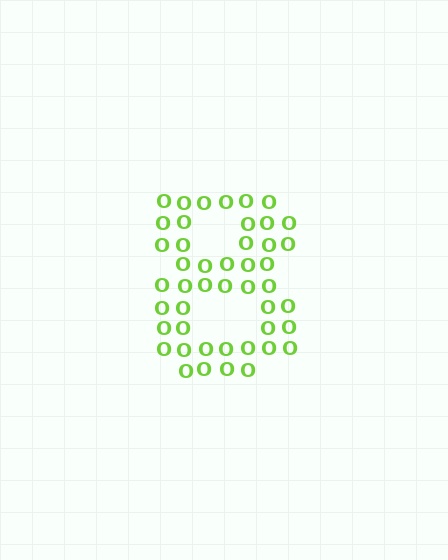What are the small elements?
The small elements are letter O's.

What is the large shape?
The large shape is the digit 8.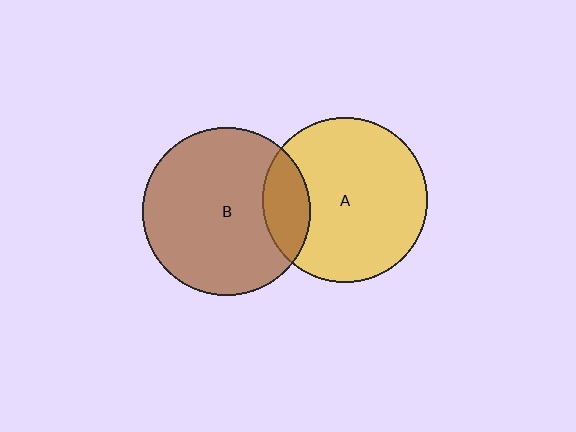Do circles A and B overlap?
Yes.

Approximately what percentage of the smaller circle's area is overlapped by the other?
Approximately 20%.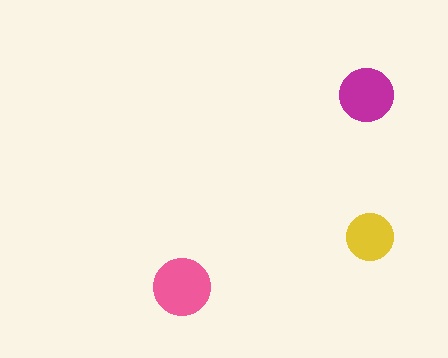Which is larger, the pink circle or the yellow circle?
The pink one.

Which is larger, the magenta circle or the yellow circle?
The magenta one.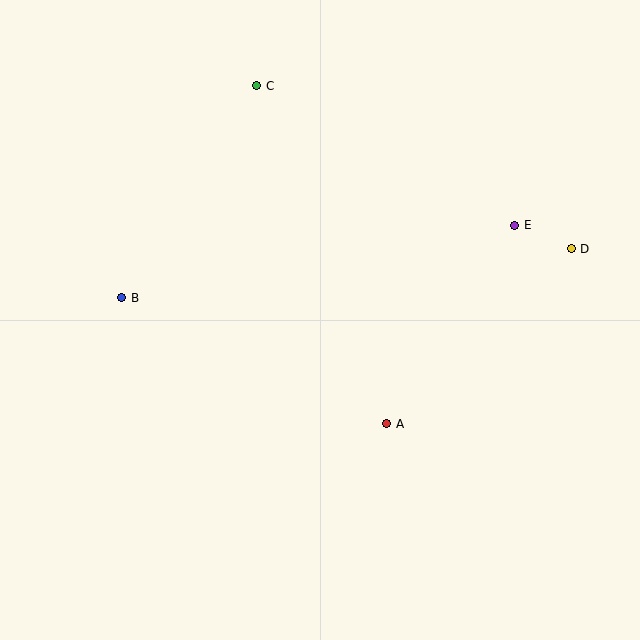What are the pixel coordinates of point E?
Point E is at (515, 225).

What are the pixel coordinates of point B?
Point B is at (122, 298).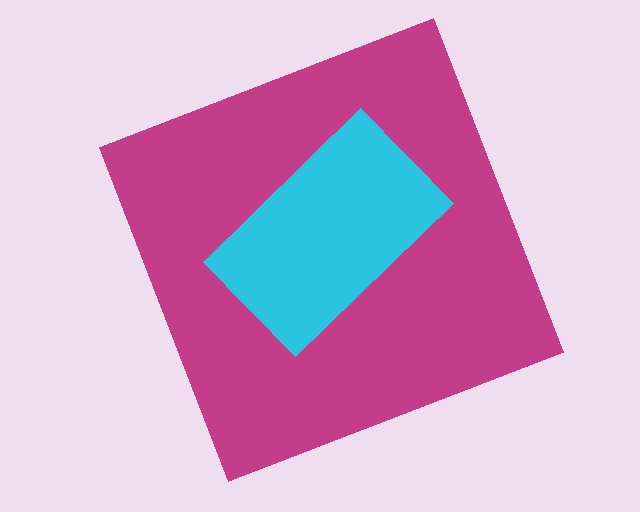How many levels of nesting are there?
2.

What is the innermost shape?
The cyan rectangle.